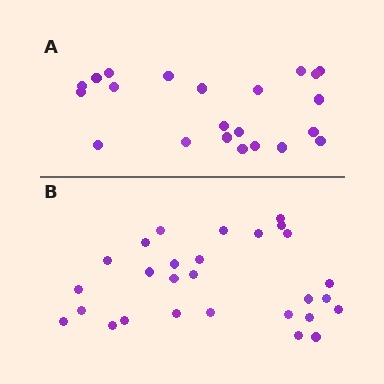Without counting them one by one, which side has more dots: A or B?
Region B (the bottom region) has more dots.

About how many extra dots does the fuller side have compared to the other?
Region B has about 6 more dots than region A.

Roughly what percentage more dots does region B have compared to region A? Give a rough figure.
About 25% more.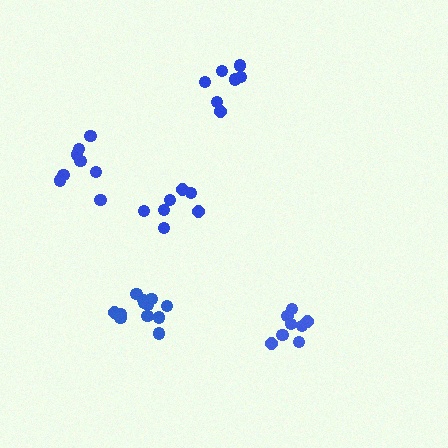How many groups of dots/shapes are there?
There are 5 groups.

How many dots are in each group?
Group 1: 7 dots, Group 2: 8 dots, Group 3: 7 dots, Group 4: 12 dots, Group 5: 8 dots (42 total).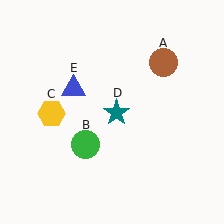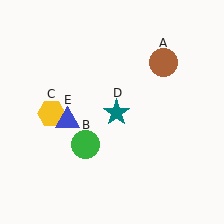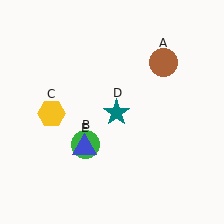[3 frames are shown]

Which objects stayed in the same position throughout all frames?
Brown circle (object A) and green circle (object B) and yellow hexagon (object C) and teal star (object D) remained stationary.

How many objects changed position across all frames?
1 object changed position: blue triangle (object E).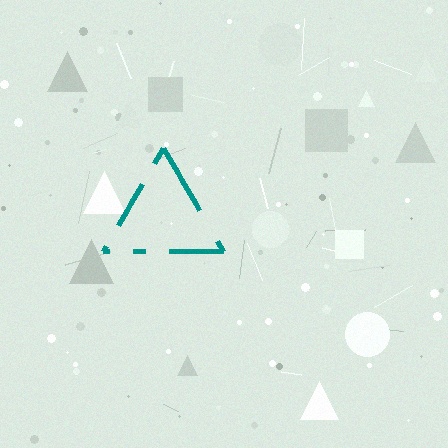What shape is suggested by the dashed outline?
The dashed outline suggests a triangle.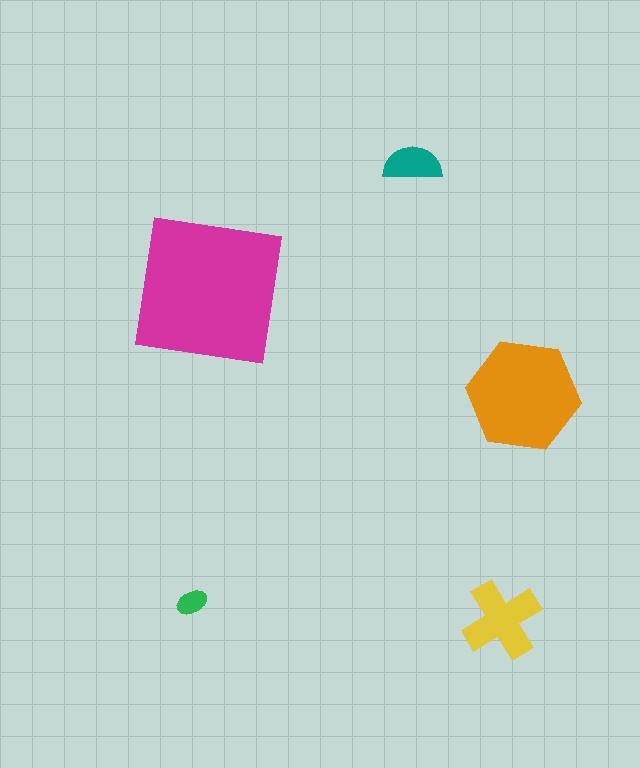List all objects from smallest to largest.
The green ellipse, the teal semicircle, the yellow cross, the orange hexagon, the magenta square.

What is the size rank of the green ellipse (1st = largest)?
5th.